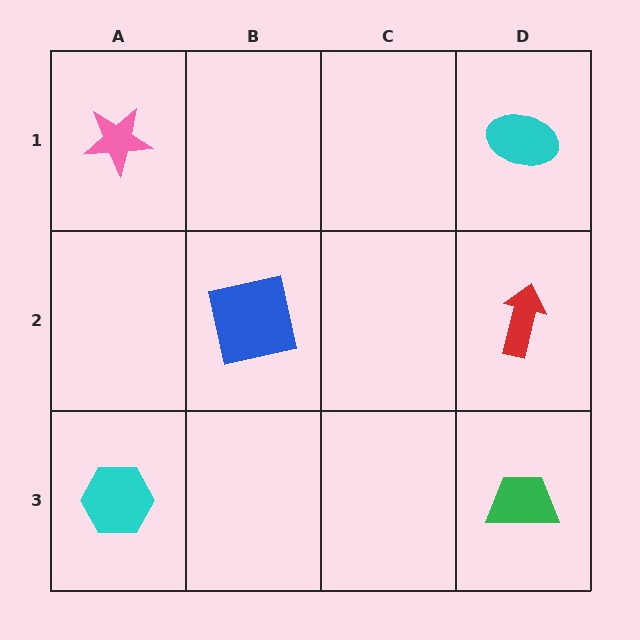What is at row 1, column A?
A pink star.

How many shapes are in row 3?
2 shapes.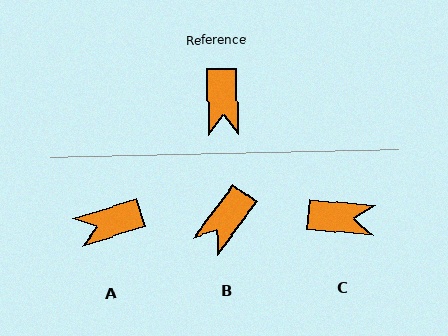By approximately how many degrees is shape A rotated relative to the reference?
Approximately 75 degrees clockwise.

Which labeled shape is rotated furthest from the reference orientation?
C, about 83 degrees away.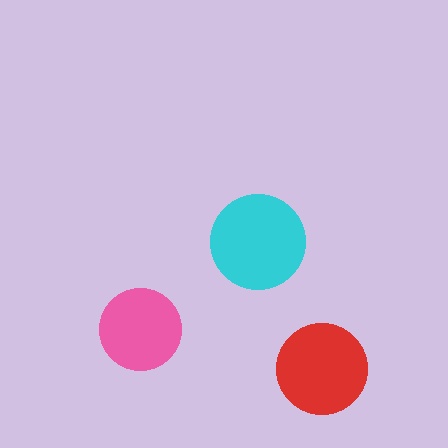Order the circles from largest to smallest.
the cyan one, the red one, the pink one.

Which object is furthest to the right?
The red circle is rightmost.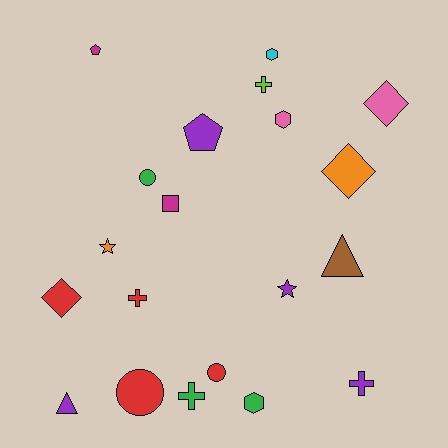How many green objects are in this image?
There are 3 green objects.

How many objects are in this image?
There are 20 objects.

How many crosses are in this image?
There are 4 crosses.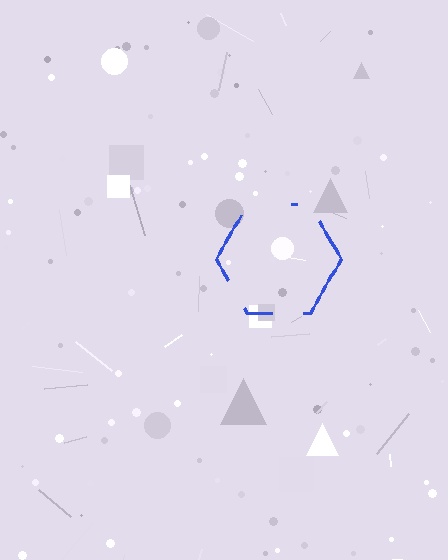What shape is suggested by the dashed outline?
The dashed outline suggests a hexagon.